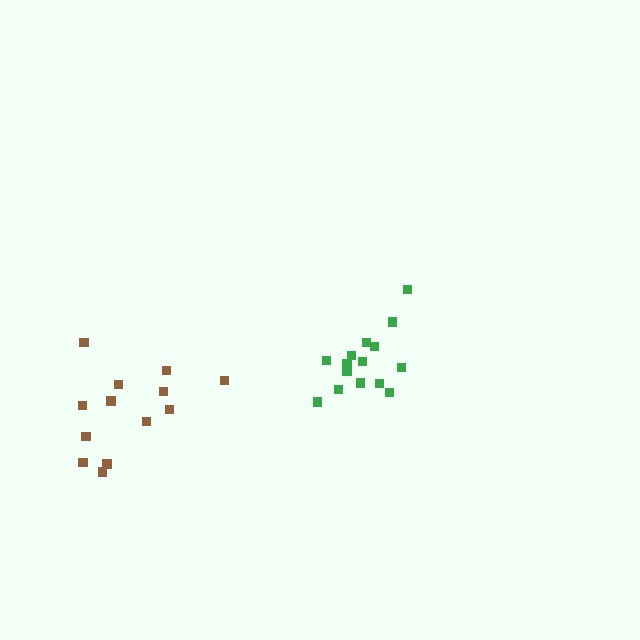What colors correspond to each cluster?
The clusters are colored: brown, green.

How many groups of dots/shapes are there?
There are 2 groups.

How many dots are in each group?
Group 1: 13 dots, Group 2: 16 dots (29 total).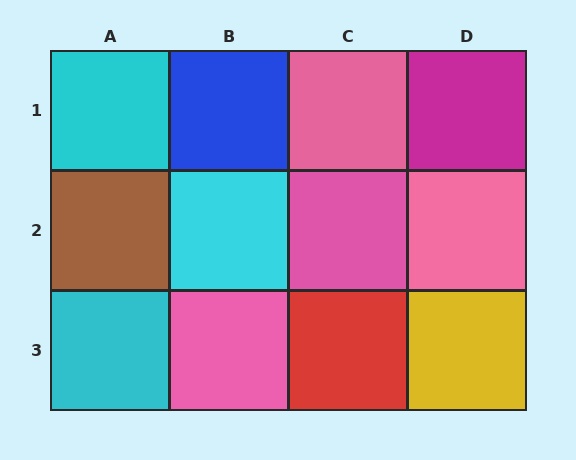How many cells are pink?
4 cells are pink.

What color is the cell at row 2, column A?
Brown.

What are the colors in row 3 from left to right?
Cyan, pink, red, yellow.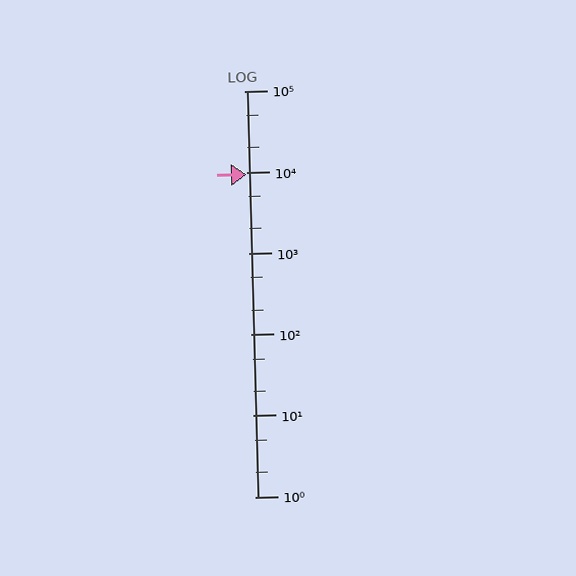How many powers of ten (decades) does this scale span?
The scale spans 5 decades, from 1 to 100000.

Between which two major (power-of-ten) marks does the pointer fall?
The pointer is between 1000 and 10000.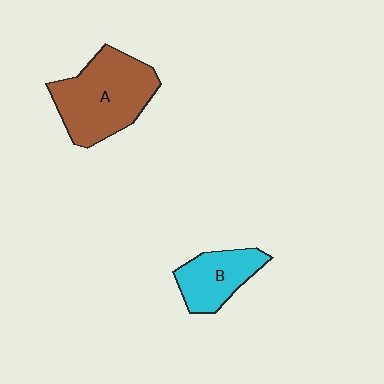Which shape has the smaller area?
Shape B (cyan).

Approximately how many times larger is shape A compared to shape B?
Approximately 1.8 times.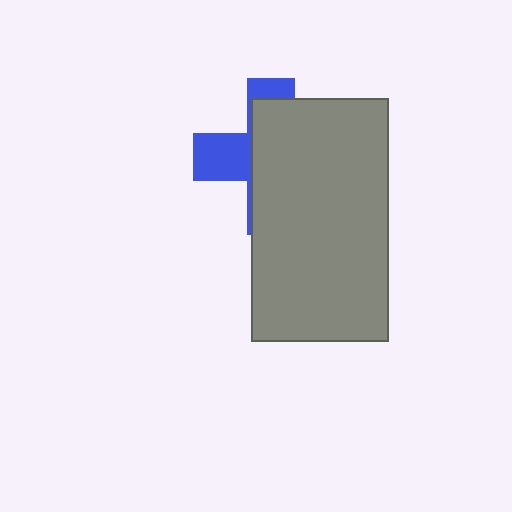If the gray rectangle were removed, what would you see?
You would see the complete blue cross.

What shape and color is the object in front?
The object in front is a gray rectangle.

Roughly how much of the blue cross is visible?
A small part of it is visible (roughly 32%).